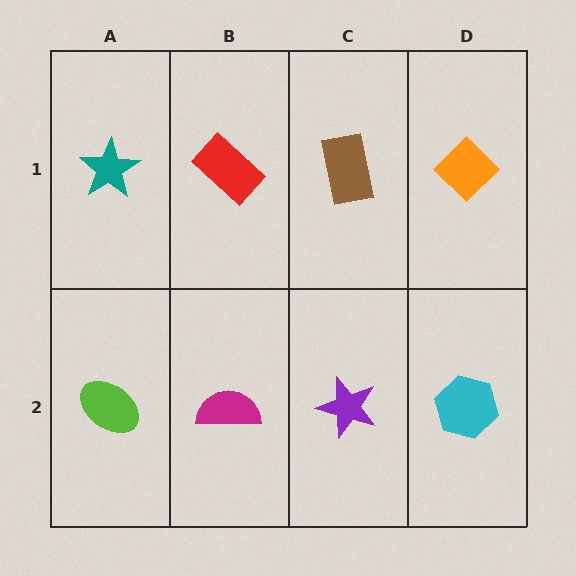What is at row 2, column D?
A cyan hexagon.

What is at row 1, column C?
A brown rectangle.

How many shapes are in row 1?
4 shapes.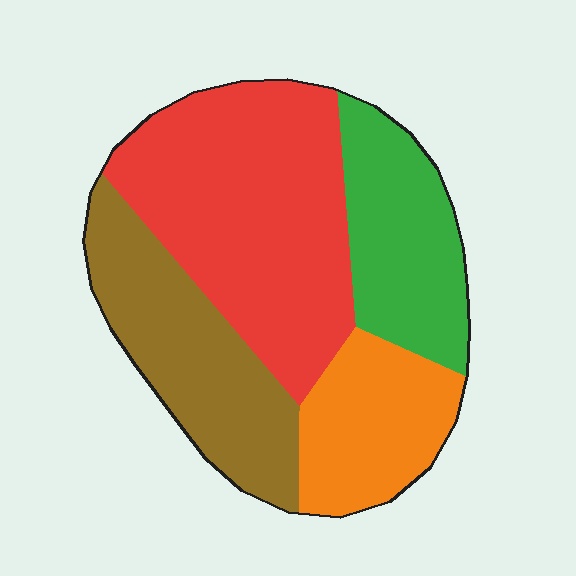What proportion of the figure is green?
Green covers 19% of the figure.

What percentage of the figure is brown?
Brown takes up between a sixth and a third of the figure.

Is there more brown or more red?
Red.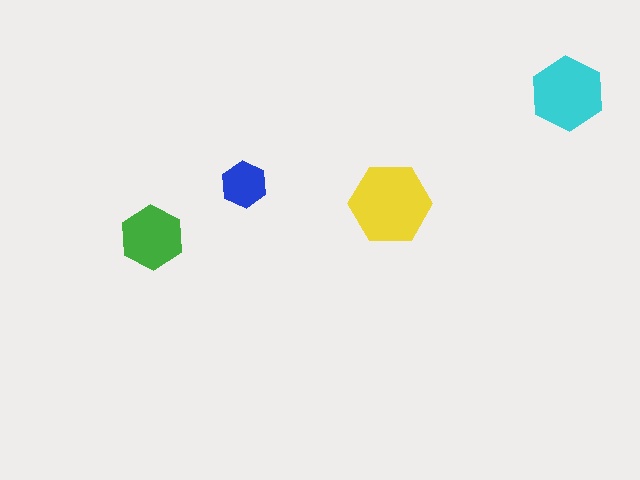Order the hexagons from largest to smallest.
the yellow one, the cyan one, the green one, the blue one.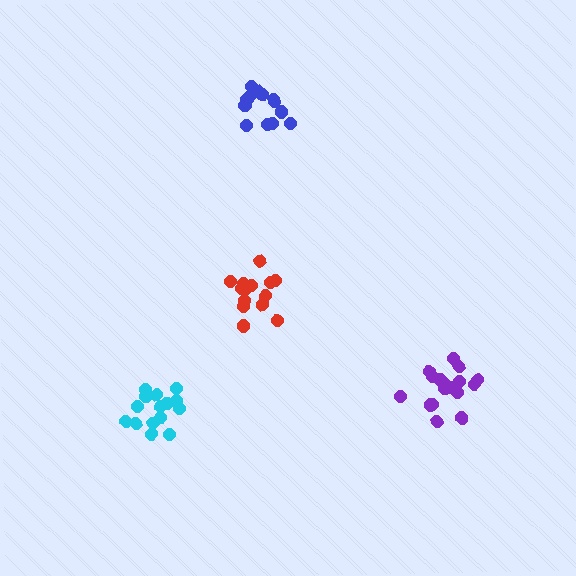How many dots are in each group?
Group 1: 14 dots, Group 2: 13 dots, Group 3: 15 dots, Group 4: 17 dots (59 total).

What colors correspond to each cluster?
The clusters are colored: red, blue, cyan, purple.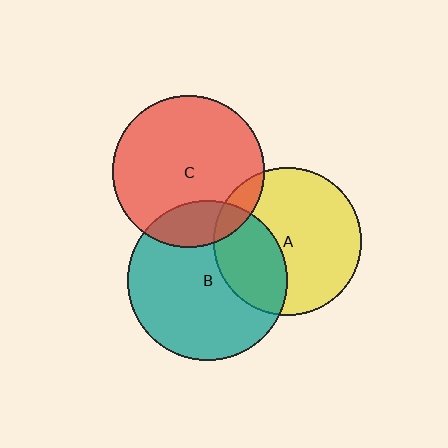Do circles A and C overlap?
Yes.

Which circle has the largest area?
Circle B (teal).